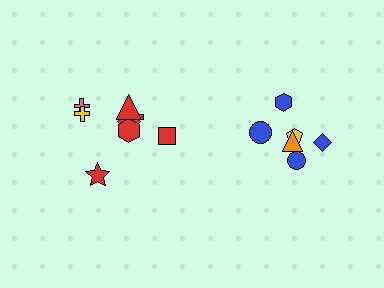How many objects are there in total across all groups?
There are 14 objects.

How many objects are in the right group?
There are 6 objects.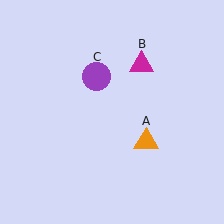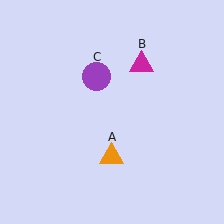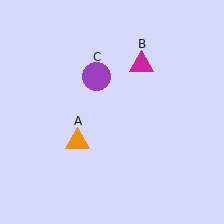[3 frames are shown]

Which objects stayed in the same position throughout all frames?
Magenta triangle (object B) and purple circle (object C) remained stationary.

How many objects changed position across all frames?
1 object changed position: orange triangle (object A).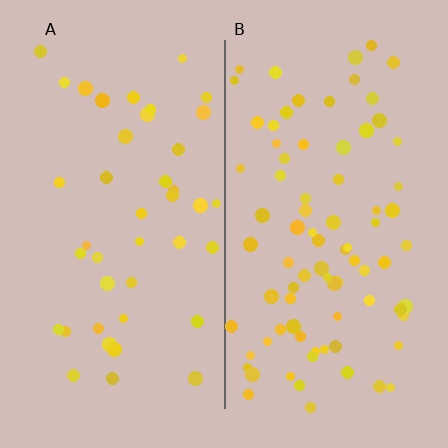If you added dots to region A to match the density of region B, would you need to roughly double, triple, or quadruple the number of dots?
Approximately double.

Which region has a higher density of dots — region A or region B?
B (the right).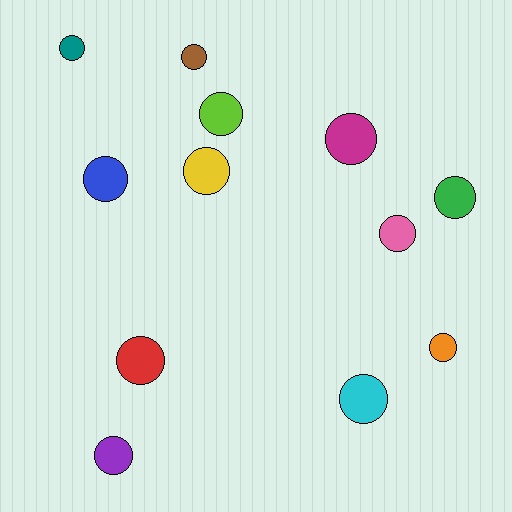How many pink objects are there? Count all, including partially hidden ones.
There is 1 pink object.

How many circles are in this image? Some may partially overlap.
There are 12 circles.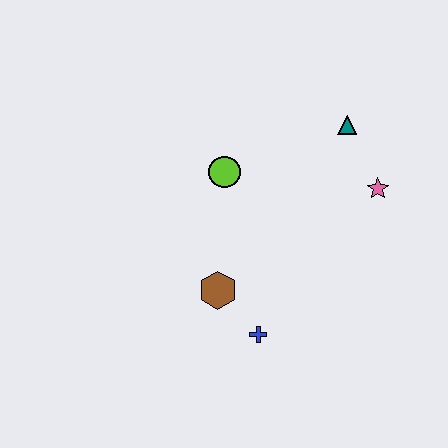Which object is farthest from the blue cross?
The teal triangle is farthest from the blue cross.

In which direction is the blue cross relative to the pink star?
The blue cross is below the pink star.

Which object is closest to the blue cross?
The brown hexagon is closest to the blue cross.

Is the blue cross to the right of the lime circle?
Yes